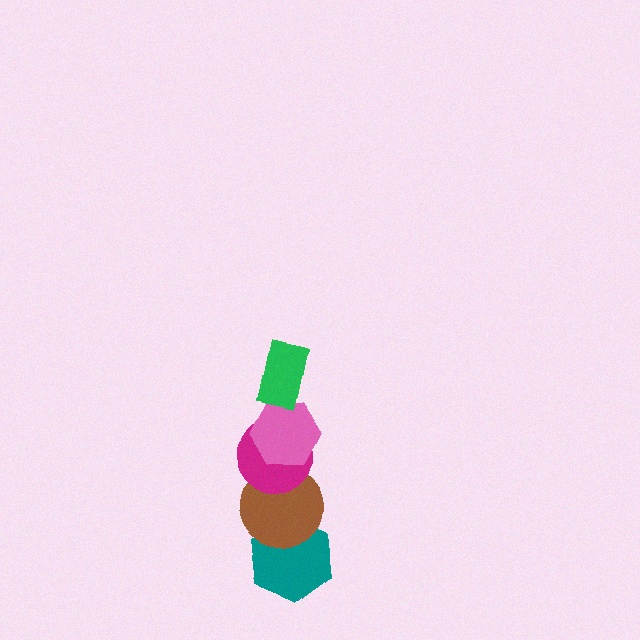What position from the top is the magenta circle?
The magenta circle is 3rd from the top.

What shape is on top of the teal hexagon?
The brown circle is on top of the teal hexagon.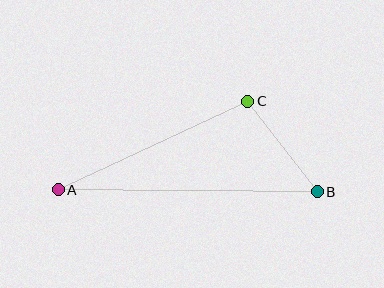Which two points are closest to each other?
Points B and C are closest to each other.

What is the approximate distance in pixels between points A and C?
The distance between A and C is approximately 209 pixels.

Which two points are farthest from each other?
Points A and B are farthest from each other.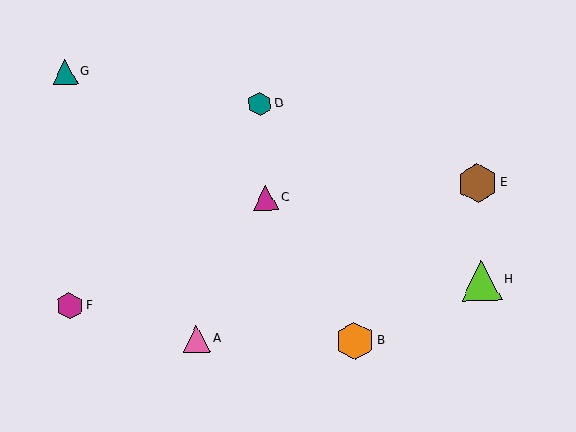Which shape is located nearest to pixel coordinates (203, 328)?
The pink triangle (labeled A) at (197, 339) is nearest to that location.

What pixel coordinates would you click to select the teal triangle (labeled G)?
Click at (65, 72) to select the teal triangle G.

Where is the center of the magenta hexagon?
The center of the magenta hexagon is at (70, 306).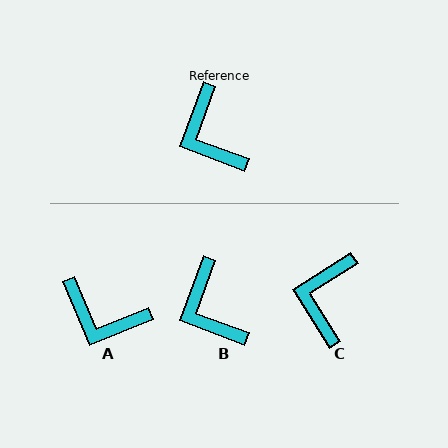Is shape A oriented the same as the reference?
No, it is off by about 43 degrees.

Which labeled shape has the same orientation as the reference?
B.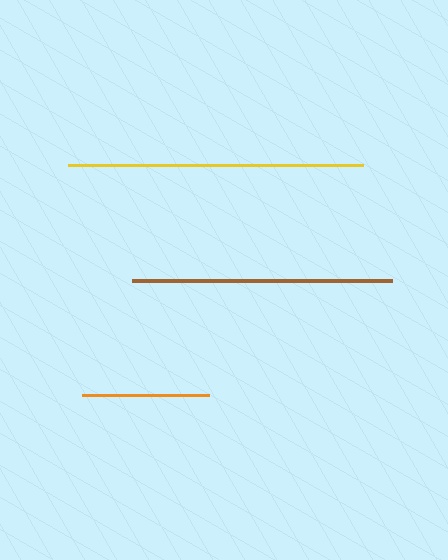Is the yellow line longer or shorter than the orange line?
The yellow line is longer than the orange line.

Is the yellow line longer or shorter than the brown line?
The yellow line is longer than the brown line.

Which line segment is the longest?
The yellow line is the longest at approximately 295 pixels.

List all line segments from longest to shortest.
From longest to shortest: yellow, brown, orange.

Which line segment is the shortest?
The orange line is the shortest at approximately 126 pixels.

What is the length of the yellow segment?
The yellow segment is approximately 295 pixels long.